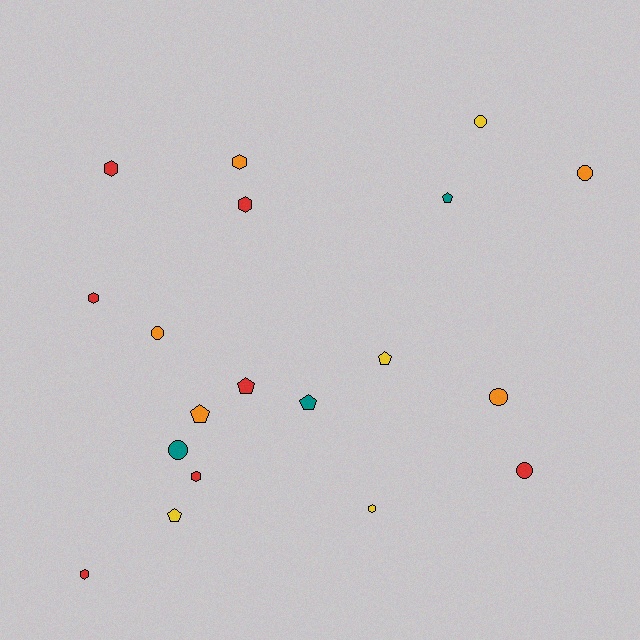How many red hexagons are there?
There are 5 red hexagons.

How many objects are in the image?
There are 19 objects.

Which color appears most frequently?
Red, with 7 objects.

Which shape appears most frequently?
Hexagon, with 7 objects.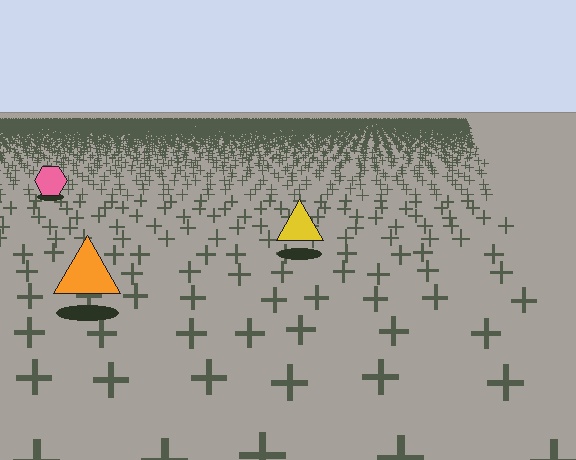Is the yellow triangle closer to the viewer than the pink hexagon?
Yes. The yellow triangle is closer — you can tell from the texture gradient: the ground texture is coarser near it.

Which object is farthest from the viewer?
The pink hexagon is farthest from the viewer. It appears smaller and the ground texture around it is denser.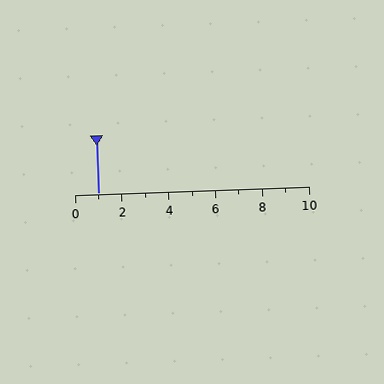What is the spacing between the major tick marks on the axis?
The major ticks are spaced 2 apart.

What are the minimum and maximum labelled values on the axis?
The axis runs from 0 to 10.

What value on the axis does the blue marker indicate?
The marker indicates approximately 1.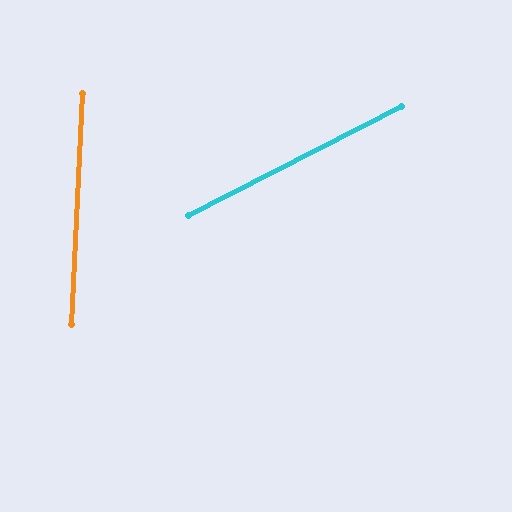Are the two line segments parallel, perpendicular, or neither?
Neither parallel nor perpendicular — they differ by about 60°.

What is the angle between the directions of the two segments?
Approximately 60 degrees.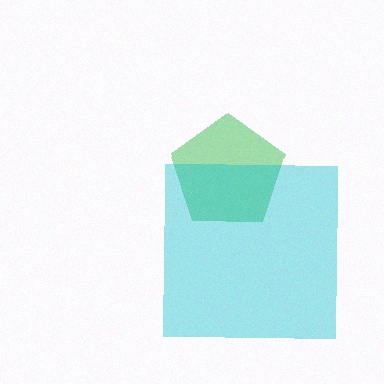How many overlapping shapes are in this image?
There are 2 overlapping shapes in the image.